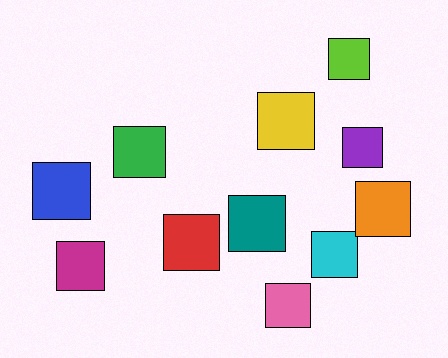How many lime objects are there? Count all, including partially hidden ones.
There is 1 lime object.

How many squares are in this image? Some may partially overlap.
There are 11 squares.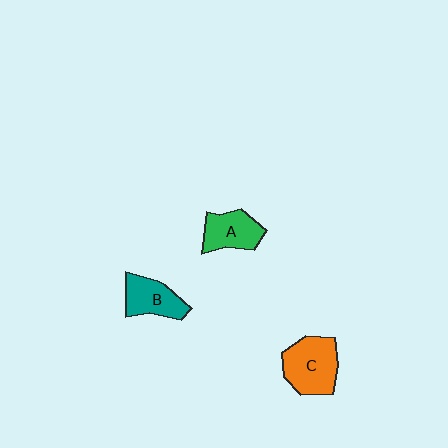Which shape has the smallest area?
Shape B (teal).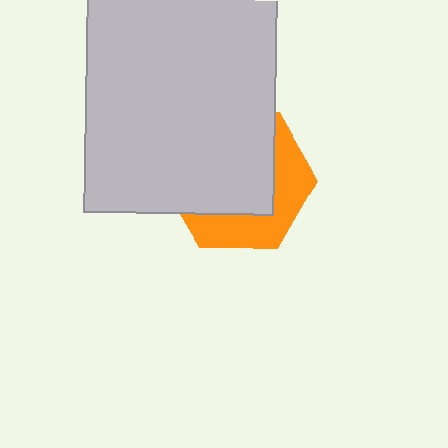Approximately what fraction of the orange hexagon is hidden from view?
Roughly 63% of the orange hexagon is hidden behind the light gray rectangle.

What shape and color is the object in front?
The object in front is a light gray rectangle.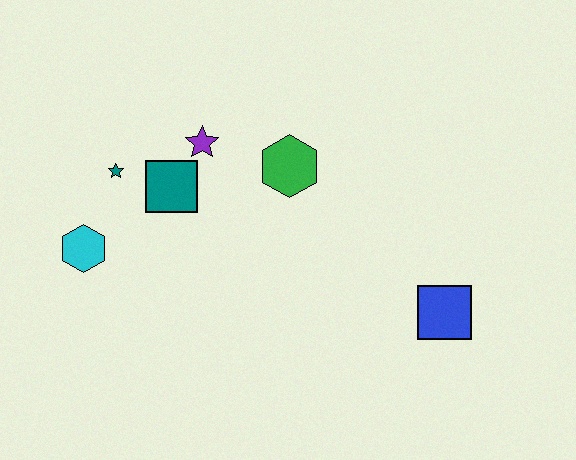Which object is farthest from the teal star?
The blue square is farthest from the teal star.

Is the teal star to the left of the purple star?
Yes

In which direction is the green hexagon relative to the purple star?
The green hexagon is to the right of the purple star.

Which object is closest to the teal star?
The teal square is closest to the teal star.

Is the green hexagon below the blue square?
No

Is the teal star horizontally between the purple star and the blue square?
No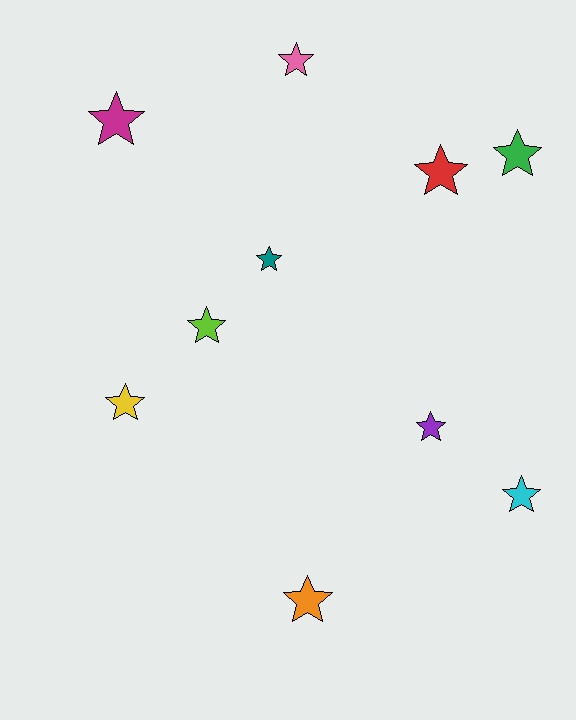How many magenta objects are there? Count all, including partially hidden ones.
There is 1 magenta object.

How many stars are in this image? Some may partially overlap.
There are 10 stars.